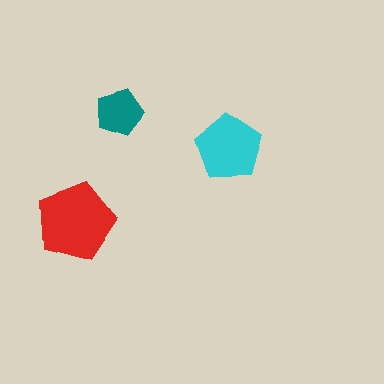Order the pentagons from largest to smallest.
the red one, the cyan one, the teal one.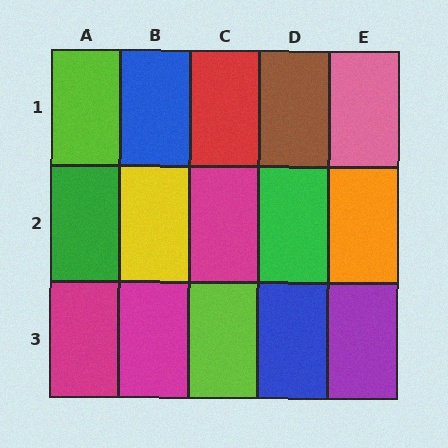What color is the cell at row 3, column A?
Magenta.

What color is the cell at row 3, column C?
Lime.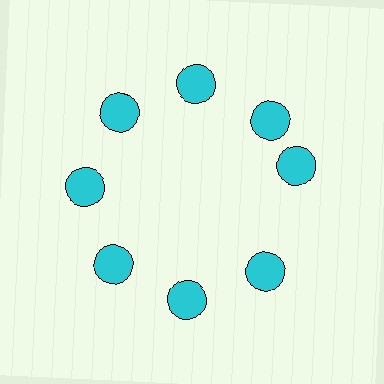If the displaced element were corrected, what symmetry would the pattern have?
It would have 8-fold rotational symmetry — the pattern would map onto itself every 45 degrees.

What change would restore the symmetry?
The symmetry would be restored by rotating it back into even spacing with its neighbors so that all 8 circles sit at equal angles and equal distance from the center.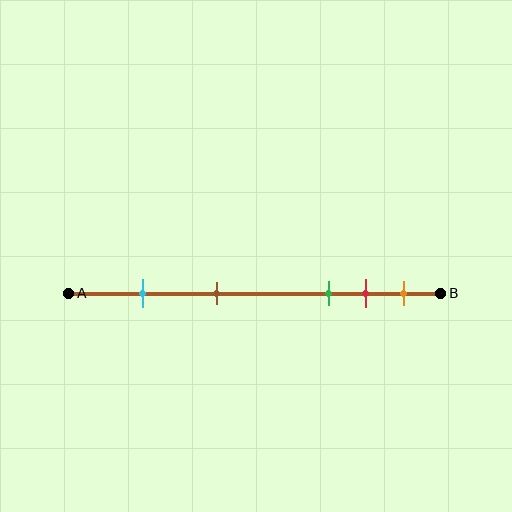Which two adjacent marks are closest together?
The red and orange marks are the closest adjacent pair.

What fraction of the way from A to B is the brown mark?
The brown mark is approximately 40% (0.4) of the way from A to B.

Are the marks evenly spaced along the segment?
No, the marks are not evenly spaced.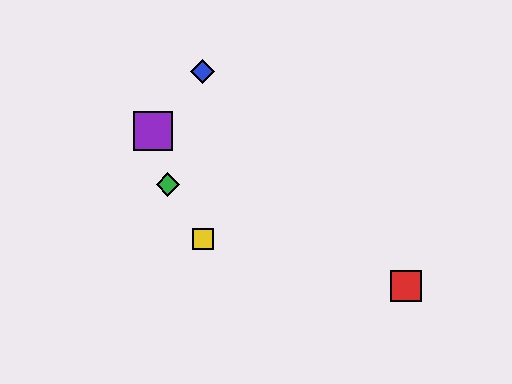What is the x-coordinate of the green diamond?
The green diamond is at x≈168.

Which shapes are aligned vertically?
The blue diamond, the yellow square are aligned vertically.